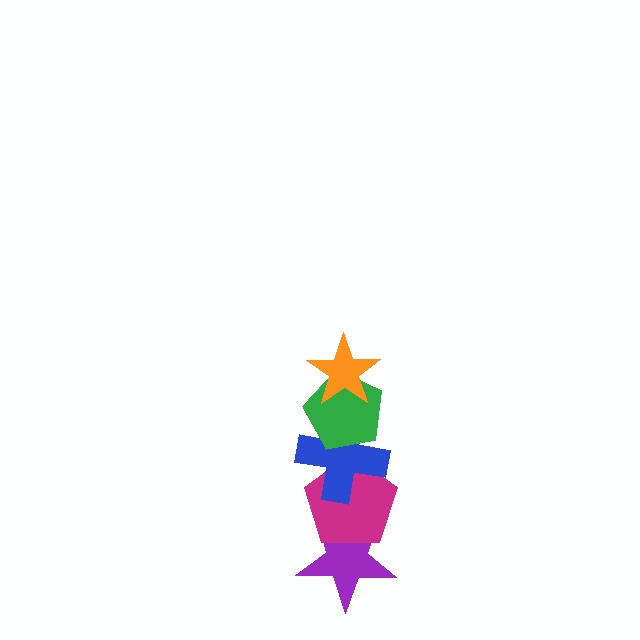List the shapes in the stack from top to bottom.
From top to bottom: the orange star, the green pentagon, the blue cross, the magenta pentagon, the purple star.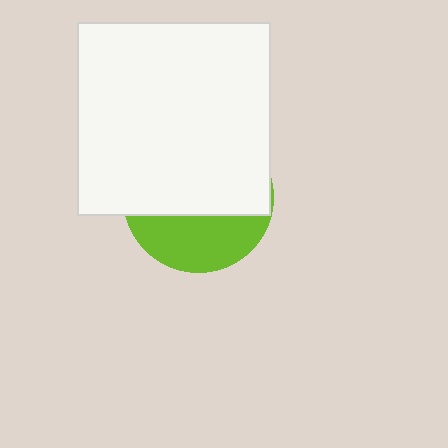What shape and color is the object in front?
The object in front is a white square.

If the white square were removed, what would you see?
You would see the complete lime circle.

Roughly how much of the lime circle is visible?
A small part of it is visible (roughly 35%).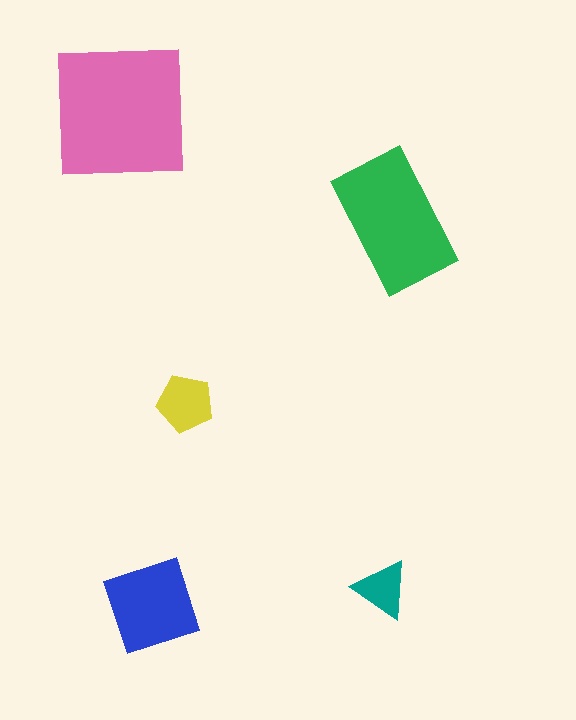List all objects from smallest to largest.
The teal triangle, the yellow pentagon, the blue diamond, the green rectangle, the pink square.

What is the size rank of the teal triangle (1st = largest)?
5th.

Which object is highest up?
The pink square is topmost.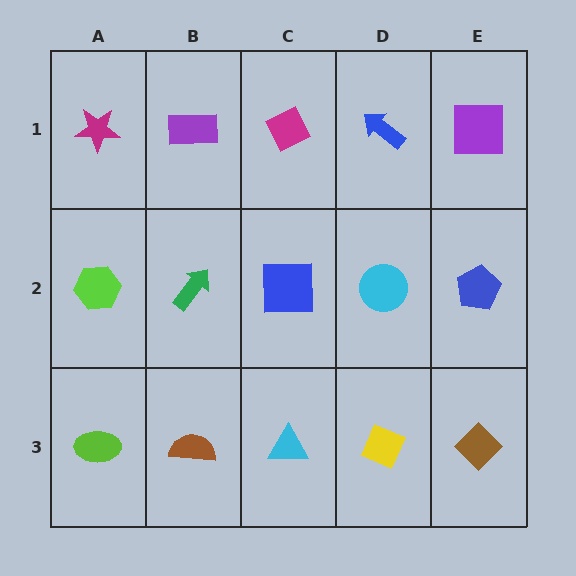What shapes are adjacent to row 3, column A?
A lime hexagon (row 2, column A), a brown semicircle (row 3, column B).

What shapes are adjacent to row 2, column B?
A purple rectangle (row 1, column B), a brown semicircle (row 3, column B), a lime hexagon (row 2, column A), a blue square (row 2, column C).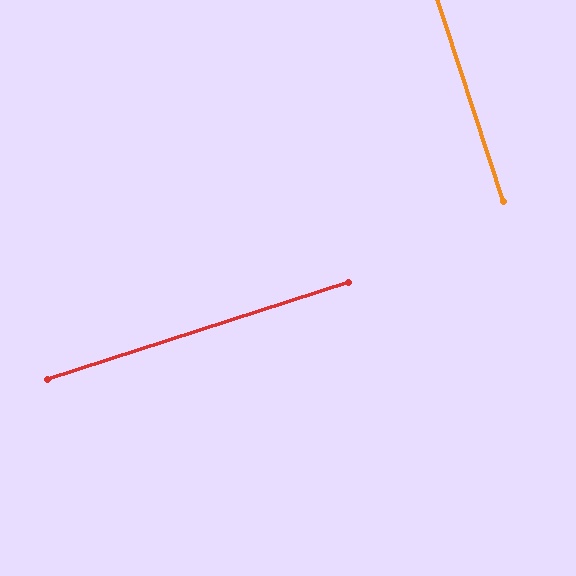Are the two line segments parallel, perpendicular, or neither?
Perpendicular — they meet at approximately 90°.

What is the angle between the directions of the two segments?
Approximately 90 degrees.